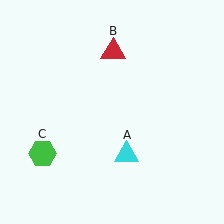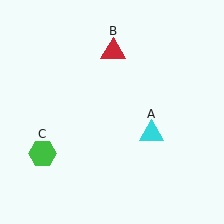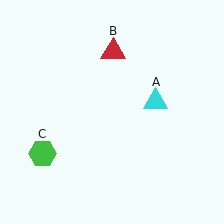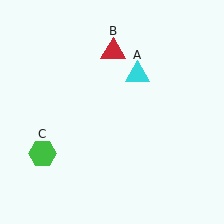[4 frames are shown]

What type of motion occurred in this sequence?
The cyan triangle (object A) rotated counterclockwise around the center of the scene.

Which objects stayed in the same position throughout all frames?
Red triangle (object B) and green hexagon (object C) remained stationary.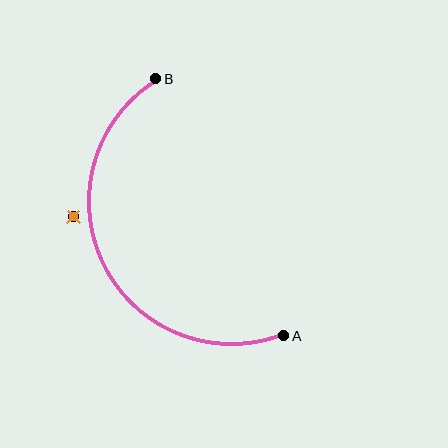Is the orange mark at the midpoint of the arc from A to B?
No — the orange mark does not lie on the arc at all. It sits slightly outside the curve.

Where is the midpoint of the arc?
The arc midpoint is the point on the curve farthest from the straight line joining A and B. It sits to the left of that line.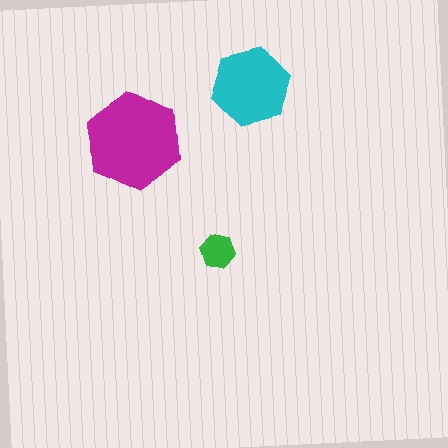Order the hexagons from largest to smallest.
the magenta one, the cyan one, the green one.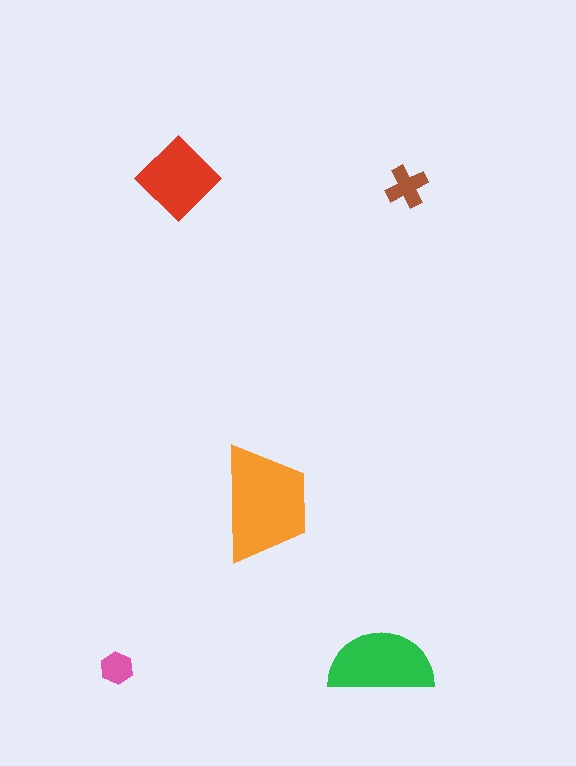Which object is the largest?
The orange trapezoid.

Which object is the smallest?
The pink hexagon.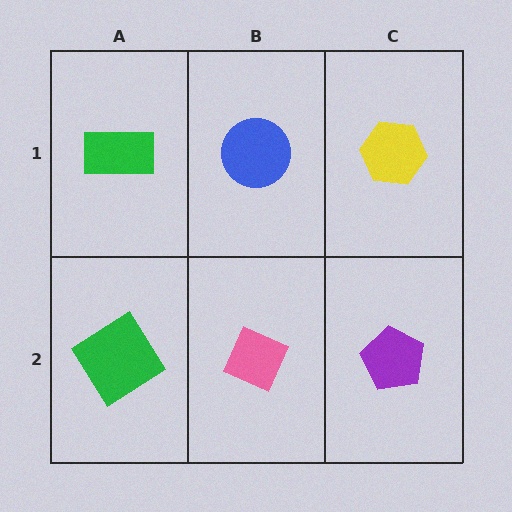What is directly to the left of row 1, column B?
A green rectangle.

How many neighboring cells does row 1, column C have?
2.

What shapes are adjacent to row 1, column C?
A purple pentagon (row 2, column C), a blue circle (row 1, column B).